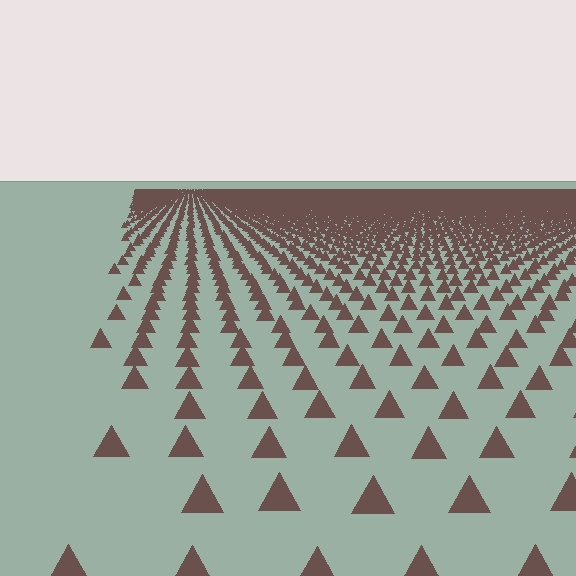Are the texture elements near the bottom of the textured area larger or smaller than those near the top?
Larger. Near the bottom, elements are closer to the viewer and appear at a bigger on-screen size.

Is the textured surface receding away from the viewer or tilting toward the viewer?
The surface is receding away from the viewer. Texture elements get smaller and denser toward the top.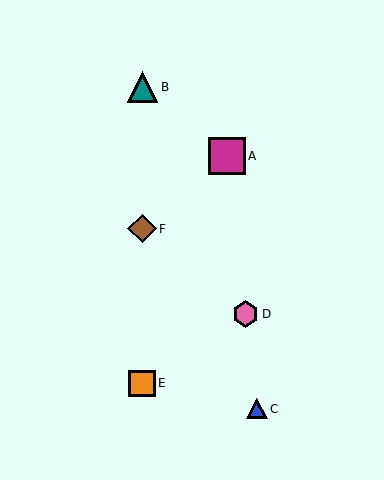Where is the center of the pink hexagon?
The center of the pink hexagon is at (246, 314).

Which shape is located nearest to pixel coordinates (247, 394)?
The blue triangle (labeled C) at (257, 409) is nearest to that location.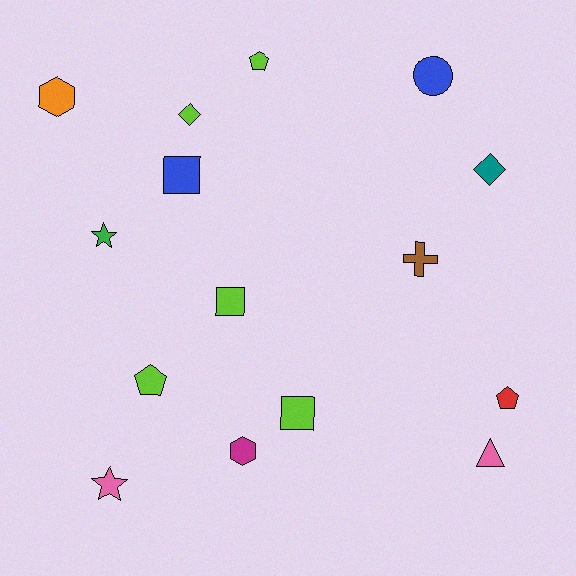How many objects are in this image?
There are 15 objects.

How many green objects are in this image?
There is 1 green object.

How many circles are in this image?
There is 1 circle.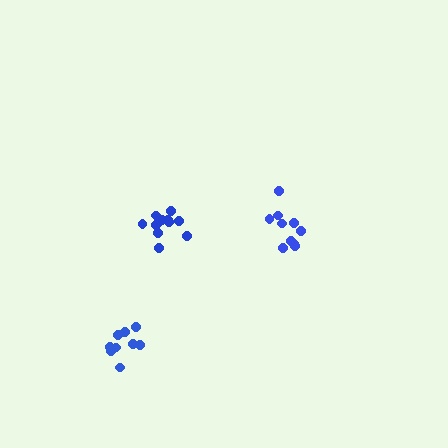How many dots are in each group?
Group 1: 9 dots, Group 2: 10 dots, Group 3: 12 dots (31 total).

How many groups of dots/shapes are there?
There are 3 groups.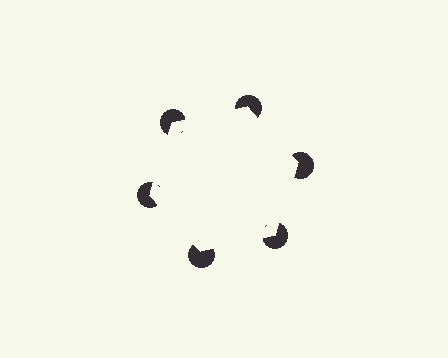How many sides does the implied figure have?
6 sides.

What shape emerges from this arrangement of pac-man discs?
An illusory hexagon — its edges are inferred from the aligned wedge cuts in the pac-man discs, not physically drawn.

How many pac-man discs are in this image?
There are 6 — one at each vertex of the illusory hexagon.